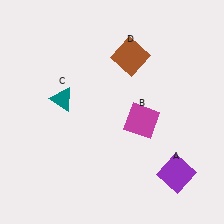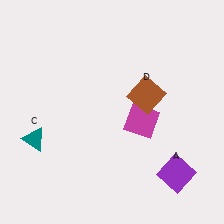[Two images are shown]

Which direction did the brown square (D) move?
The brown square (D) moved down.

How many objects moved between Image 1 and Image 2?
2 objects moved between the two images.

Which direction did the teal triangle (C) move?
The teal triangle (C) moved down.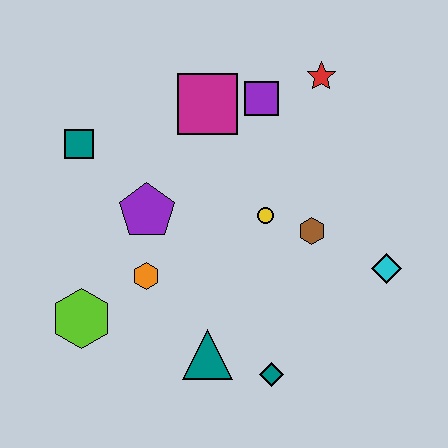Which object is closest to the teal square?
The purple pentagon is closest to the teal square.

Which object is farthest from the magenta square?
The teal diamond is farthest from the magenta square.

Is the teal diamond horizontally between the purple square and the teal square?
No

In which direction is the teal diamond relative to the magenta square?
The teal diamond is below the magenta square.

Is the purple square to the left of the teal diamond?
Yes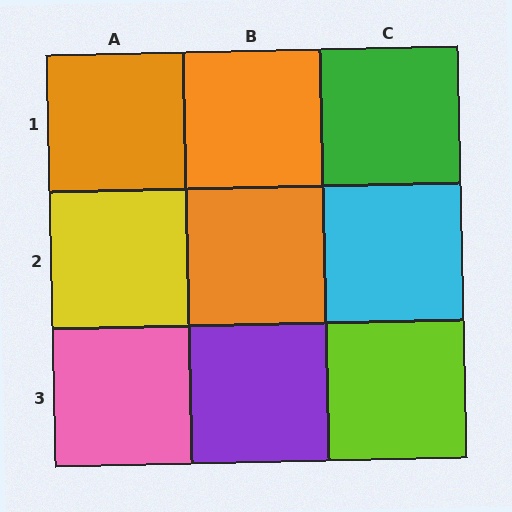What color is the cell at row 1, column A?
Orange.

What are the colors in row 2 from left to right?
Yellow, orange, cyan.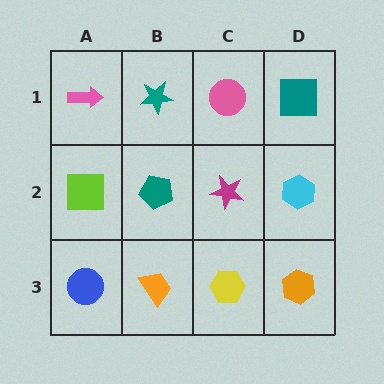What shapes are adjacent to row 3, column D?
A cyan hexagon (row 2, column D), a yellow hexagon (row 3, column C).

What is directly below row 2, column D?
An orange hexagon.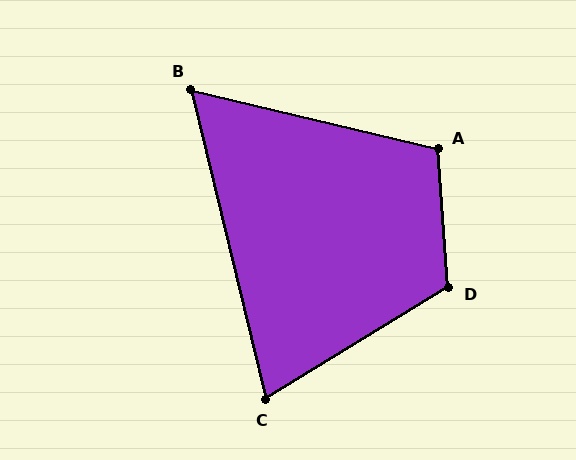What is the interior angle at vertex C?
Approximately 72 degrees (acute).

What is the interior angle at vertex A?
Approximately 108 degrees (obtuse).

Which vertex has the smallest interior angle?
B, at approximately 63 degrees.